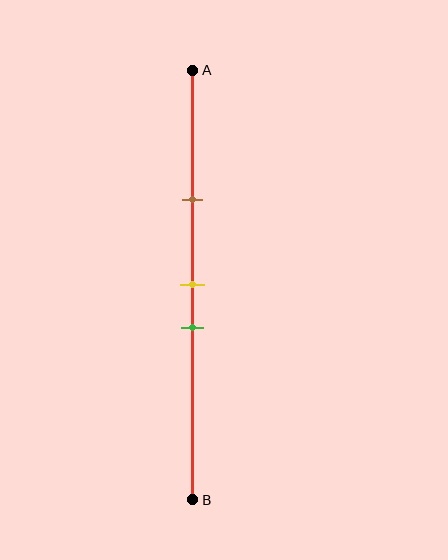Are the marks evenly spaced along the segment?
No, the marks are not evenly spaced.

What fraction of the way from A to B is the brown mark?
The brown mark is approximately 30% (0.3) of the way from A to B.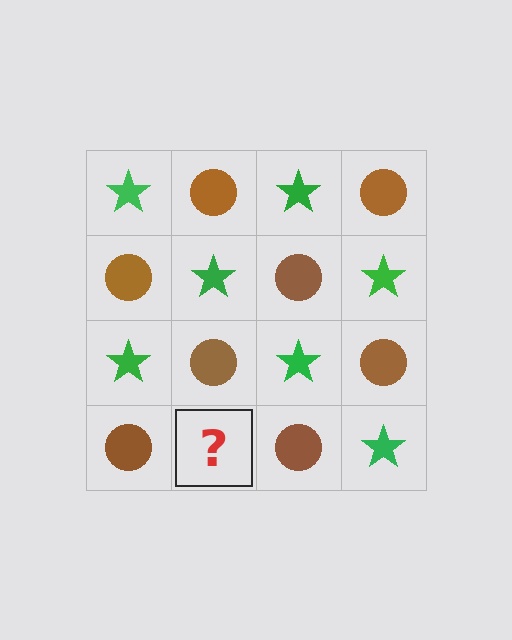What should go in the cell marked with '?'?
The missing cell should contain a green star.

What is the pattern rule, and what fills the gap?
The rule is that it alternates green star and brown circle in a checkerboard pattern. The gap should be filled with a green star.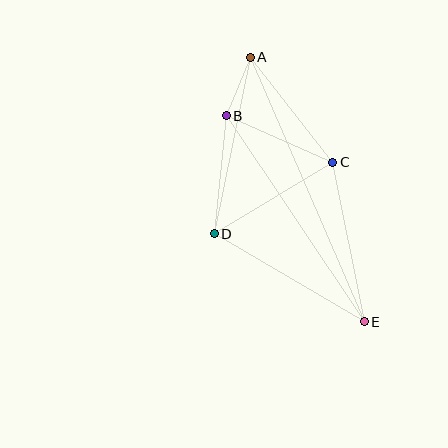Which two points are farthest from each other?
Points A and E are farthest from each other.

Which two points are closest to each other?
Points A and B are closest to each other.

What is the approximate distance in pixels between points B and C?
The distance between B and C is approximately 117 pixels.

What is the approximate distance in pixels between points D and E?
The distance between D and E is approximately 174 pixels.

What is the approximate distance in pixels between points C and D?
The distance between C and D is approximately 138 pixels.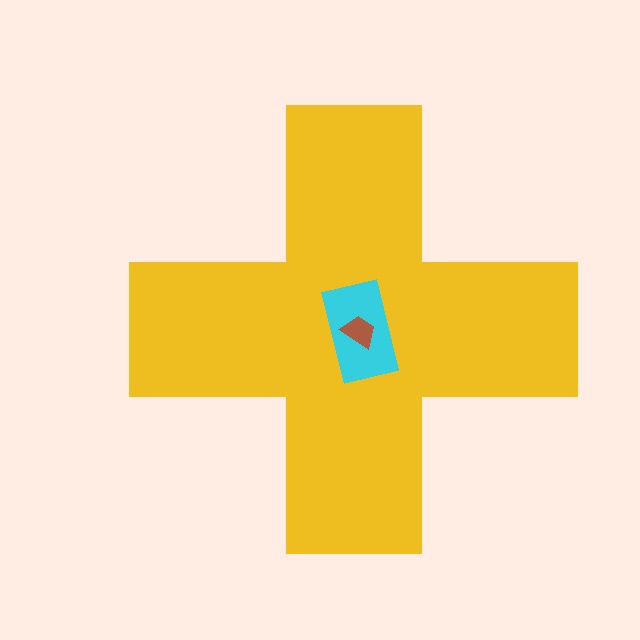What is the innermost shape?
The brown trapezoid.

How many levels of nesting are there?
3.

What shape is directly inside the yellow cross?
The cyan rectangle.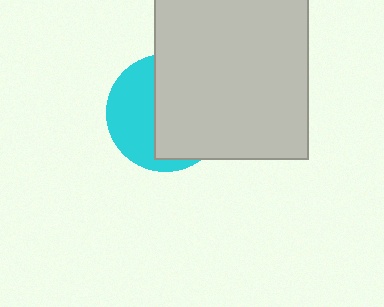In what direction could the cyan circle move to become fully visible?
The cyan circle could move left. That would shift it out from behind the light gray rectangle entirely.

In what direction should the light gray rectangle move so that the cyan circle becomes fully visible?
The light gray rectangle should move right. That is the shortest direction to clear the overlap and leave the cyan circle fully visible.